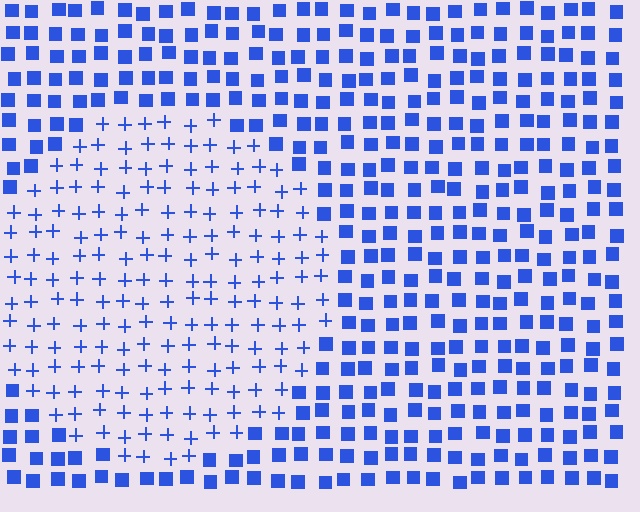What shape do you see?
I see a circle.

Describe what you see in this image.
The image is filled with small blue elements arranged in a uniform grid. A circle-shaped region contains plus signs, while the surrounding area contains squares. The boundary is defined purely by the change in element shape.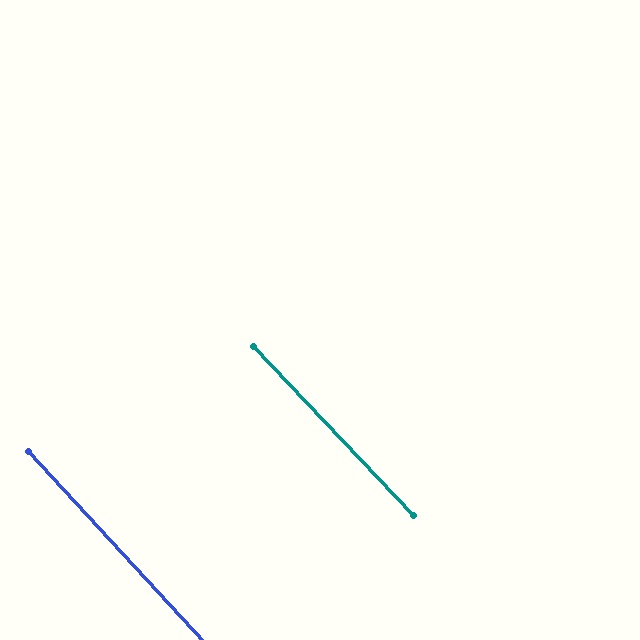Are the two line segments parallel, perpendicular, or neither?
Parallel — their directions differ by only 0.8°.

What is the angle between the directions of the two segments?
Approximately 1 degree.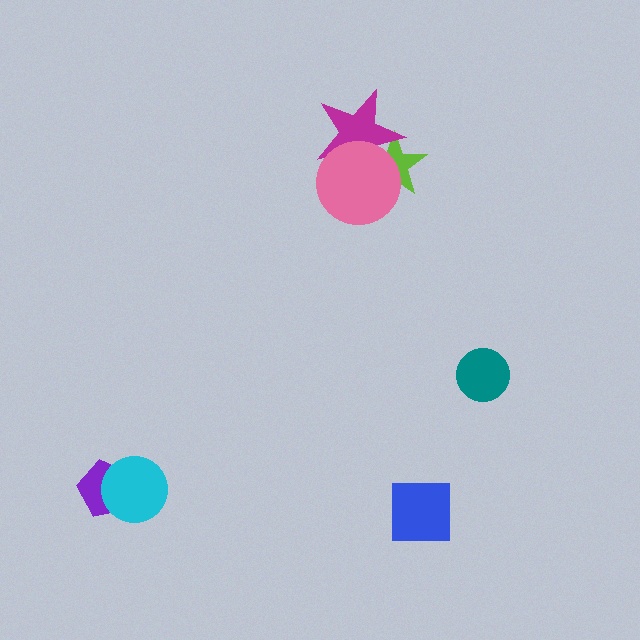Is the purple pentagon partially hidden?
Yes, it is partially covered by another shape.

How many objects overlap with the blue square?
0 objects overlap with the blue square.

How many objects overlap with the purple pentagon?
1 object overlaps with the purple pentagon.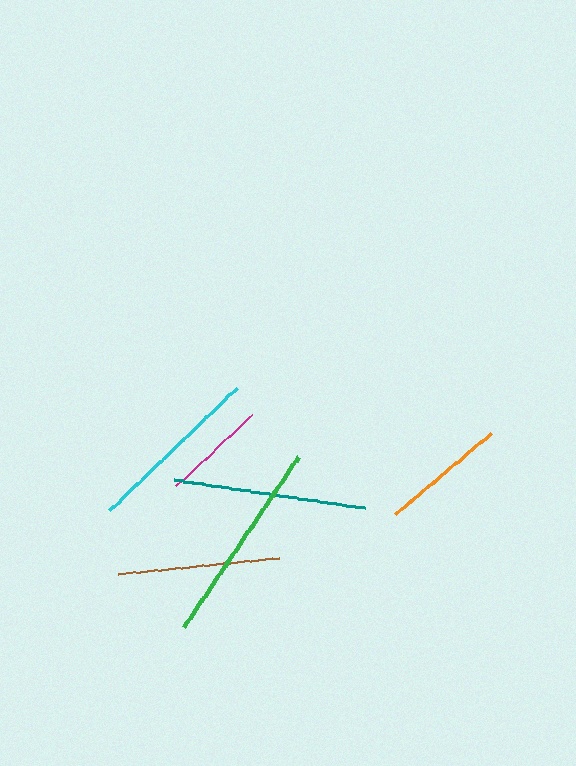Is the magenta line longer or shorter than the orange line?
The orange line is longer than the magenta line.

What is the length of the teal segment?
The teal segment is approximately 193 pixels long.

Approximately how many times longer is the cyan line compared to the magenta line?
The cyan line is approximately 1.7 times the length of the magenta line.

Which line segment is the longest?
The green line is the longest at approximately 205 pixels.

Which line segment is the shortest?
The magenta line is the shortest at approximately 104 pixels.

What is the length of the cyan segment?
The cyan segment is approximately 177 pixels long.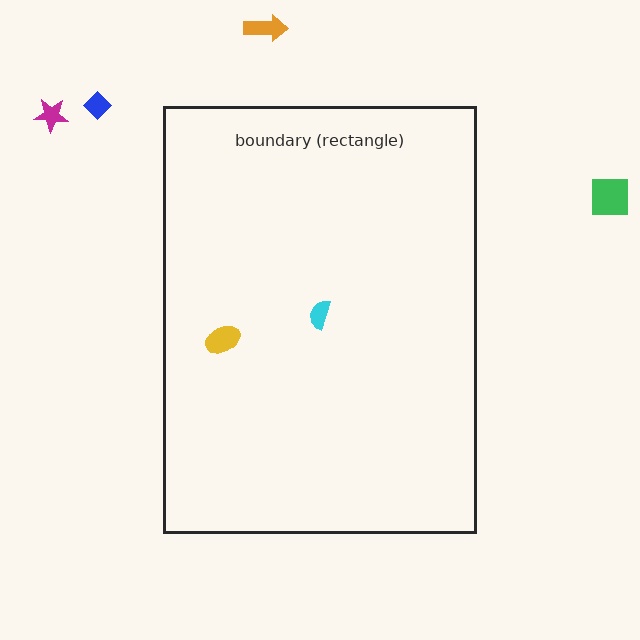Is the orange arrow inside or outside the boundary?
Outside.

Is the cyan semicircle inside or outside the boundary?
Inside.